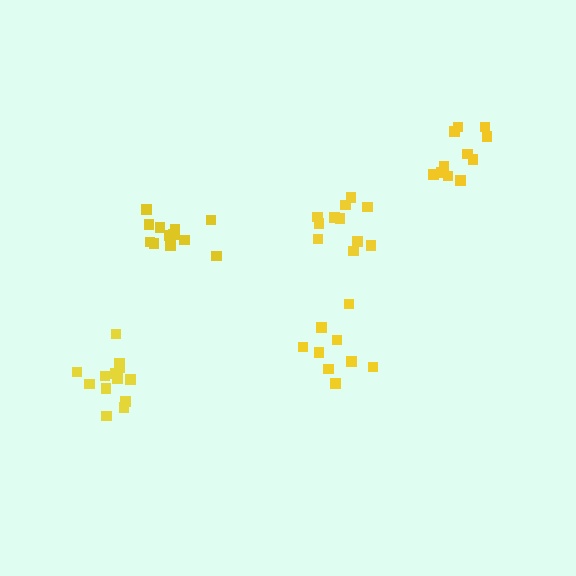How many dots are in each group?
Group 1: 9 dots, Group 2: 13 dots, Group 3: 11 dots, Group 4: 11 dots, Group 5: 12 dots (56 total).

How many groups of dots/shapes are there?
There are 5 groups.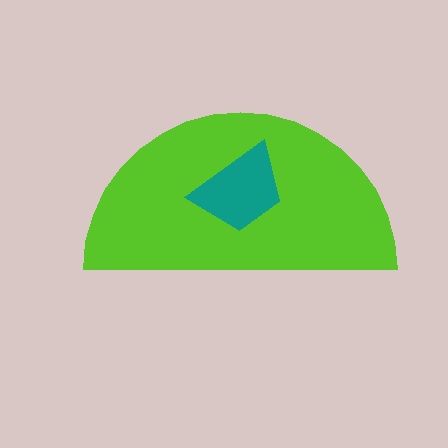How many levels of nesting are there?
2.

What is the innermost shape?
The teal trapezoid.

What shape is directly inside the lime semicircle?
The teal trapezoid.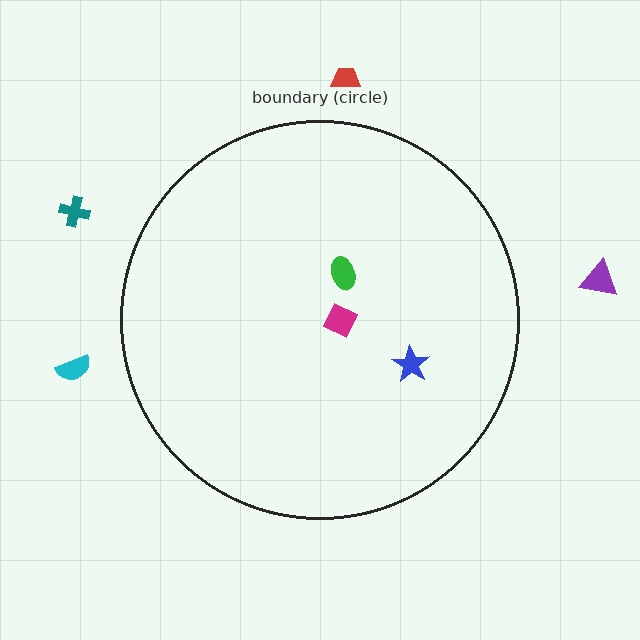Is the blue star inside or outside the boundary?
Inside.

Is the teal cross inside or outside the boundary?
Outside.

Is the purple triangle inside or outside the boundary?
Outside.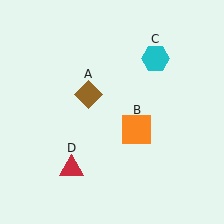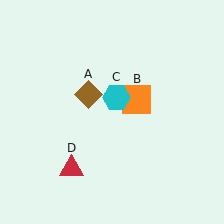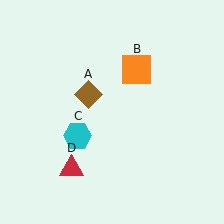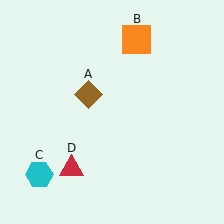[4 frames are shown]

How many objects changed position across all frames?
2 objects changed position: orange square (object B), cyan hexagon (object C).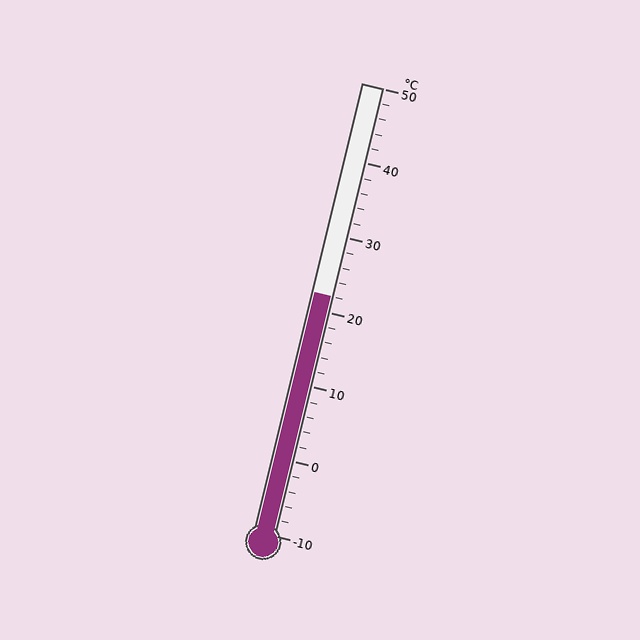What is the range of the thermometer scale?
The thermometer scale ranges from -10°C to 50°C.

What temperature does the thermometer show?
The thermometer shows approximately 22°C.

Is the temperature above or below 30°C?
The temperature is below 30°C.